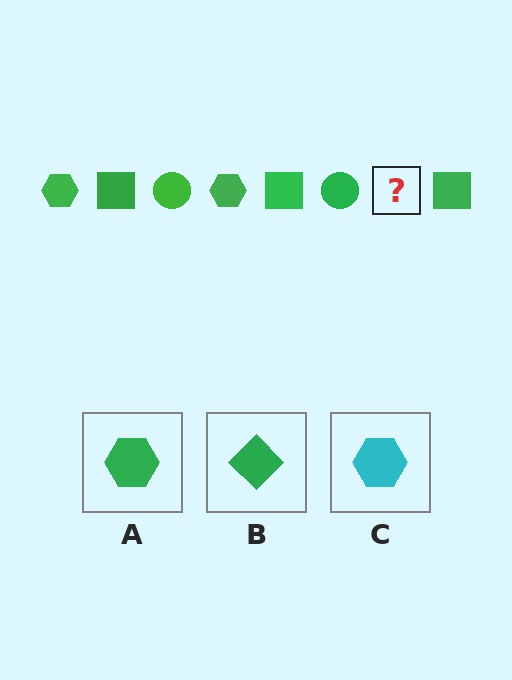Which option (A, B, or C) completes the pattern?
A.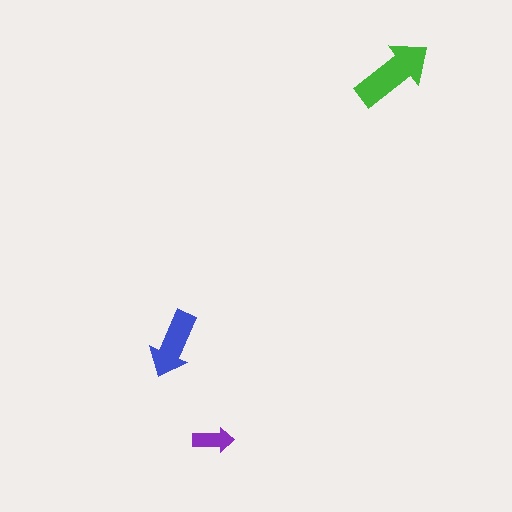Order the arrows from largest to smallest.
the green one, the blue one, the purple one.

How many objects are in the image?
There are 3 objects in the image.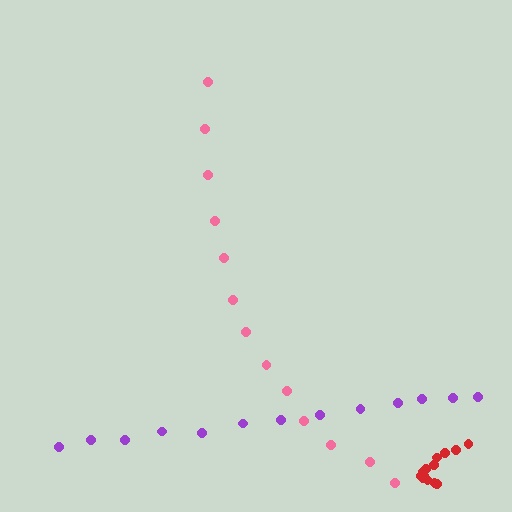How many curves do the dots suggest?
There are 3 distinct paths.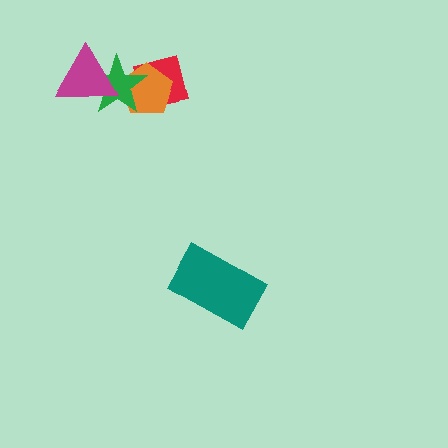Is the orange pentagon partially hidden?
Yes, it is partially covered by another shape.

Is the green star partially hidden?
Yes, it is partially covered by another shape.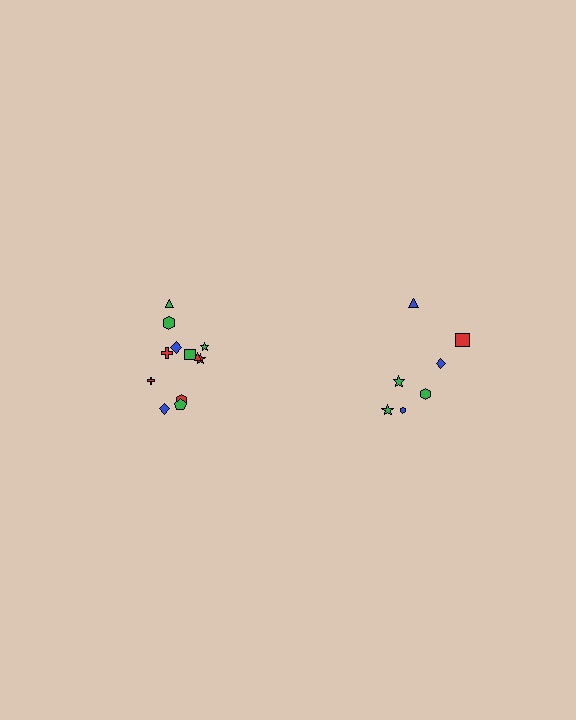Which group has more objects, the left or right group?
The left group.